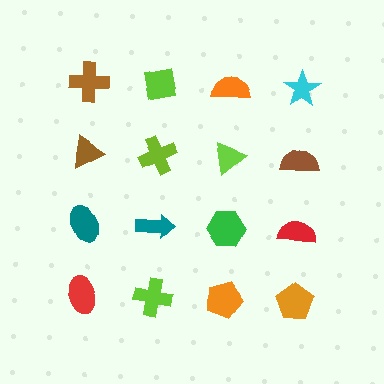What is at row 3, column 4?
A red semicircle.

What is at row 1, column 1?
A brown cross.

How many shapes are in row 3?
4 shapes.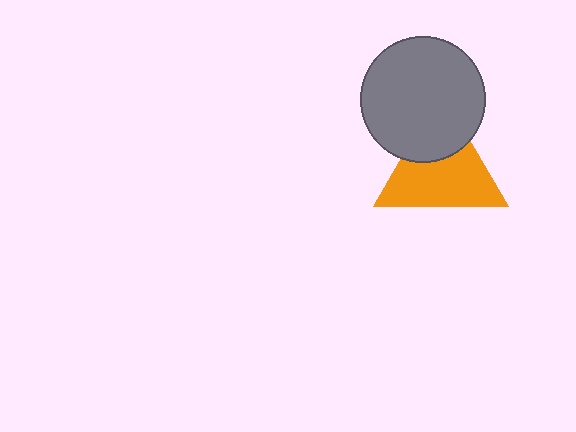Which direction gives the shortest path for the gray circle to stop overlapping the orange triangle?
Moving up gives the shortest separation.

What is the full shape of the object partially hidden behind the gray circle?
The partially hidden object is an orange triangle.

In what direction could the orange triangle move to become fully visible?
The orange triangle could move down. That would shift it out from behind the gray circle entirely.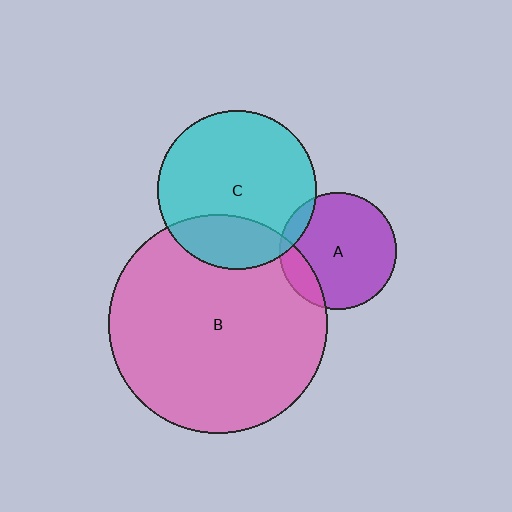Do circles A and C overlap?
Yes.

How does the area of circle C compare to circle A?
Approximately 1.8 times.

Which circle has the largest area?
Circle B (pink).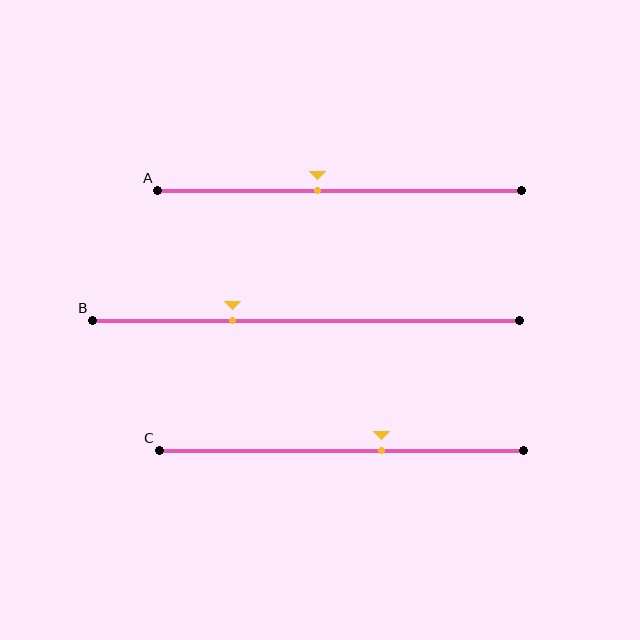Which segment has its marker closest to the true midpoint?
Segment A has its marker closest to the true midpoint.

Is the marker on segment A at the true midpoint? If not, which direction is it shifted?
No, the marker on segment A is shifted to the left by about 6% of the segment length.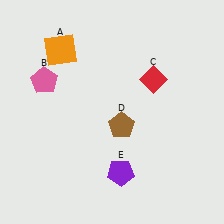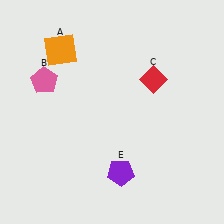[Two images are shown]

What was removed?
The brown pentagon (D) was removed in Image 2.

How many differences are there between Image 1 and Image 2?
There is 1 difference between the two images.